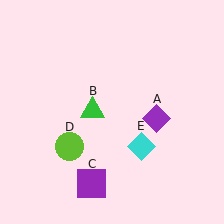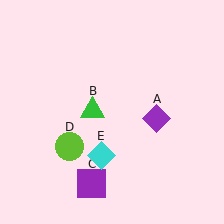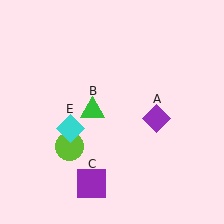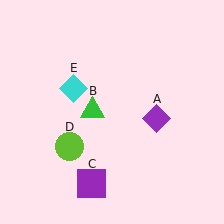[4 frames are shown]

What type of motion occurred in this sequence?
The cyan diamond (object E) rotated clockwise around the center of the scene.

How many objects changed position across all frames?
1 object changed position: cyan diamond (object E).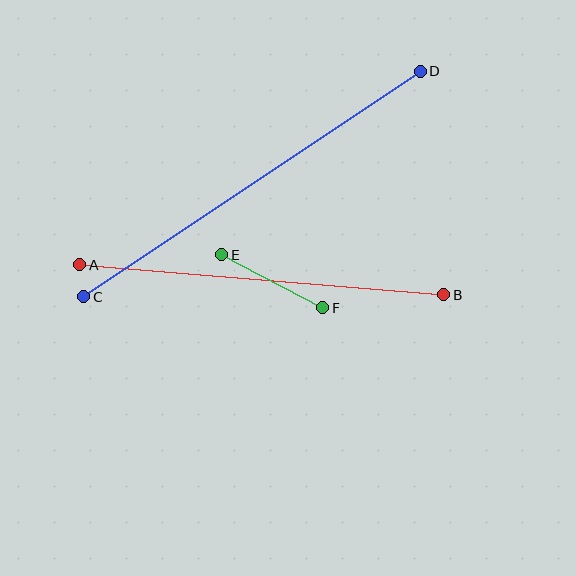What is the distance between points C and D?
The distance is approximately 405 pixels.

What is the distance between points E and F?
The distance is approximately 114 pixels.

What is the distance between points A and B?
The distance is approximately 366 pixels.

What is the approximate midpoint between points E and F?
The midpoint is at approximately (272, 281) pixels.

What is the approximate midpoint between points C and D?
The midpoint is at approximately (252, 184) pixels.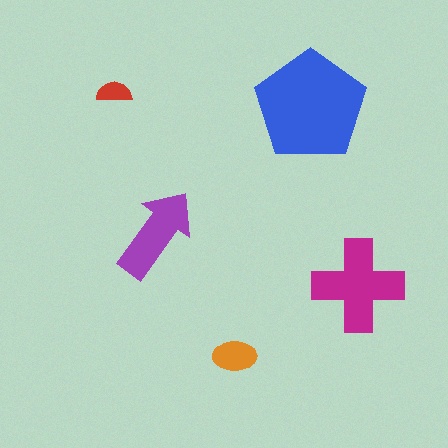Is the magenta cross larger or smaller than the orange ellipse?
Larger.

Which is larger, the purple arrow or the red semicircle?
The purple arrow.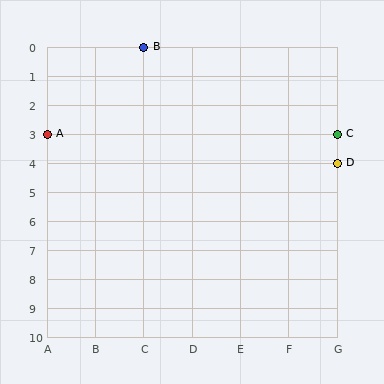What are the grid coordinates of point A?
Point A is at grid coordinates (A, 3).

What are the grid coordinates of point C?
Point C is at grid coordinates (G, 3).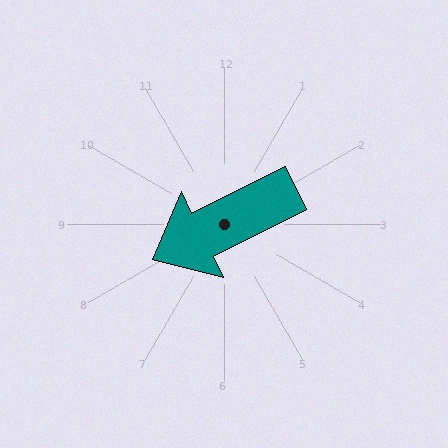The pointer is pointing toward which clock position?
Roughly 8 o'clock.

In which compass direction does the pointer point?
Southwest.